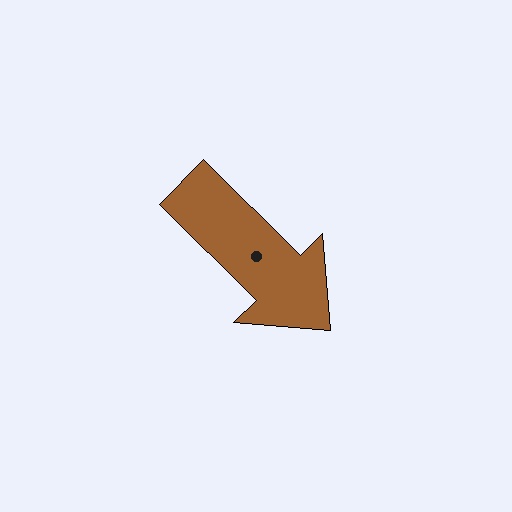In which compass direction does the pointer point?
Southeast.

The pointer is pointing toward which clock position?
Roughly 4 o'clock.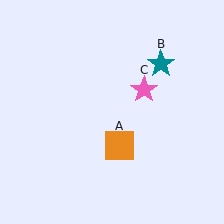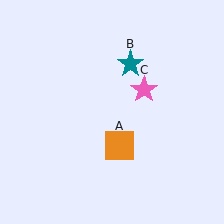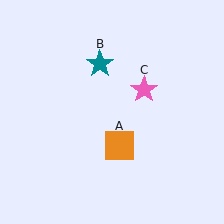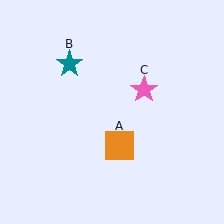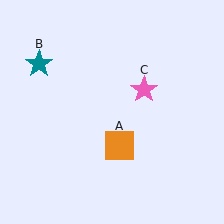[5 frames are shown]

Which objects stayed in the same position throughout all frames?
Orange square (object A) and pink star (object C) remained stationary.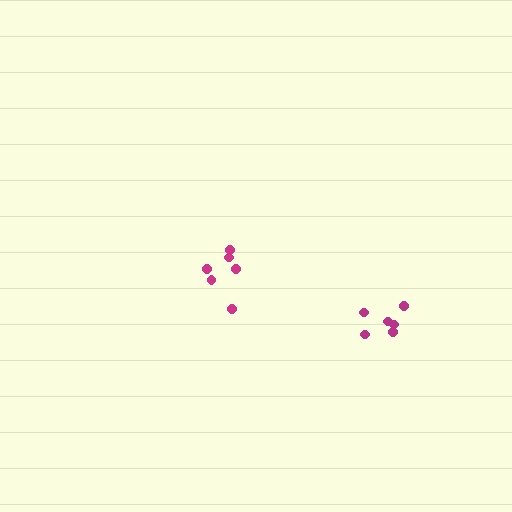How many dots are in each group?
Group 1: 6 dots, Group 2: 6 dots (12 total).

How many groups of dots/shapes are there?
There are 2 groups.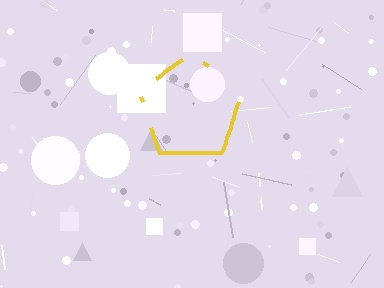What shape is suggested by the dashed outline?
The dashed outline suggests a pentagon.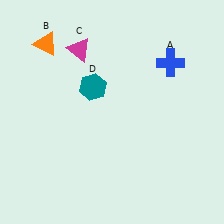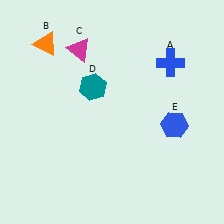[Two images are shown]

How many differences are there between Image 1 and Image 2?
There is 1 difference between the two images.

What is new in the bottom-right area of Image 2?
A blue hexagon (E) was added in the bottom-right area of Image 2.